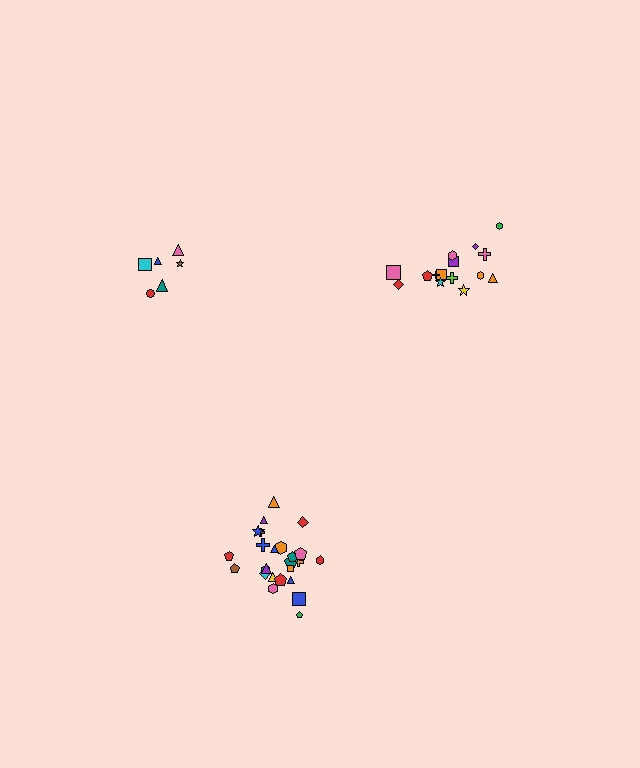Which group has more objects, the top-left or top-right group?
The top-right group.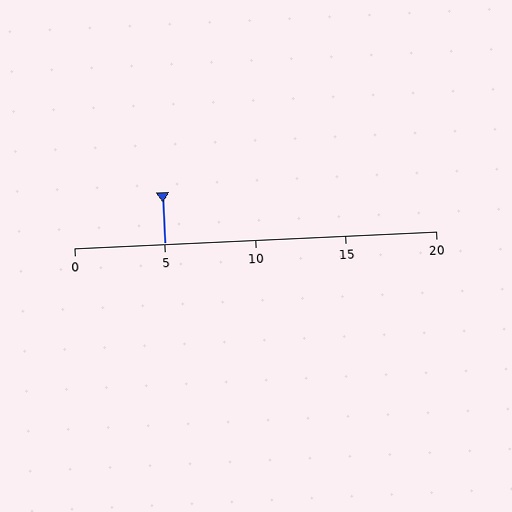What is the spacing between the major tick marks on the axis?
The major ticks are spaced 5 apart.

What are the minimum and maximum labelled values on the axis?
The axis runs from 0 to 20.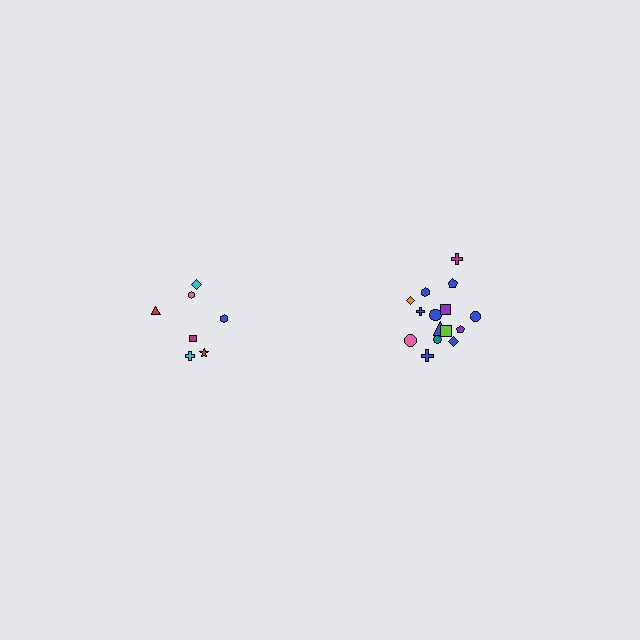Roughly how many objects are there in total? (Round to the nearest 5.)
Roughly 20 objects in total.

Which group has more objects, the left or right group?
The right group.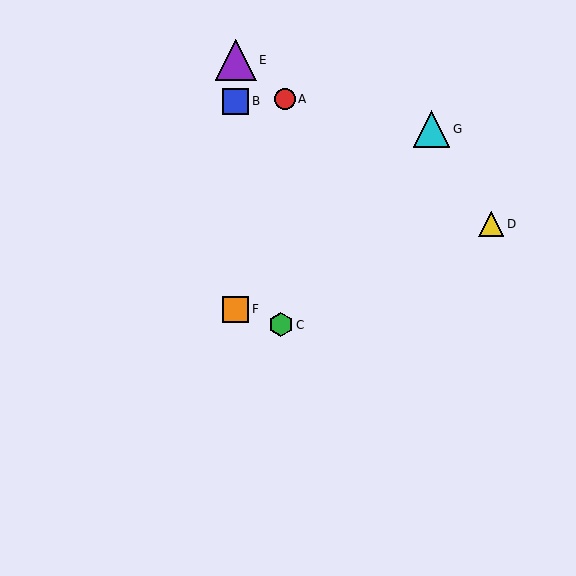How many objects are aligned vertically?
3 objects (B, E, F) are aligned vertically.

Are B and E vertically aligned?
Yes, both are at x≈236.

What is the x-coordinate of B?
Object B is at x≈236.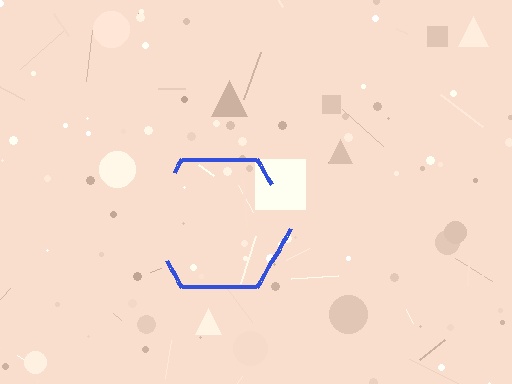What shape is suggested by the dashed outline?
The dashed outline suggests a hexagon.